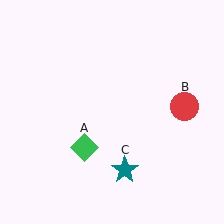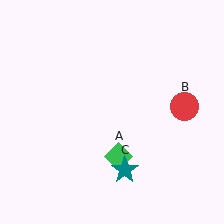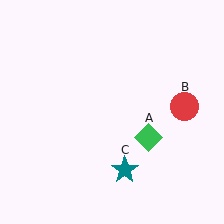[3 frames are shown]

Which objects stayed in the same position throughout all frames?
Red circle (object B) and teal star (object C) remained stationary.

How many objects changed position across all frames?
1 object changed position: green diamond (object A).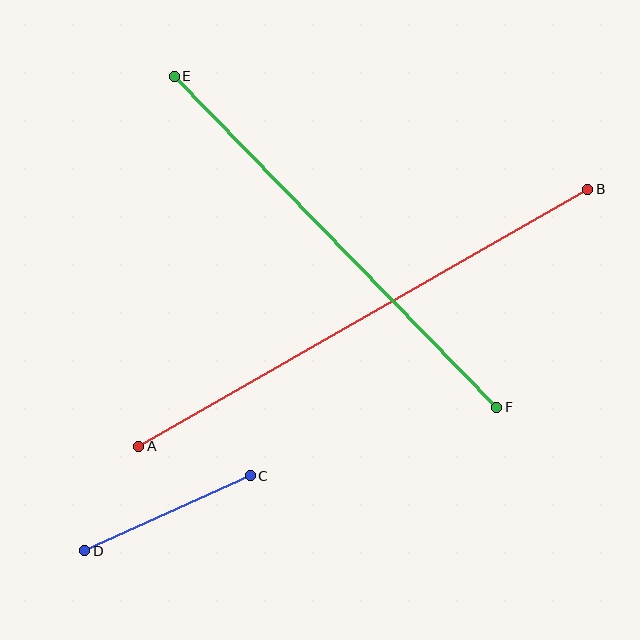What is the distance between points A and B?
The distance is approximately 517 pixels.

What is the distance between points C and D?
The distance is approximately 182 pixels.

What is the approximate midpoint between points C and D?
The midpoint is at approximately (167, 513) pixels.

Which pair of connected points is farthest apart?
Points A and B are farthest apart.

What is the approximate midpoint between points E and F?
The midpoint is at approximately (335, 242) pixels.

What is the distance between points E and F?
The distance is approximately 462 pixels.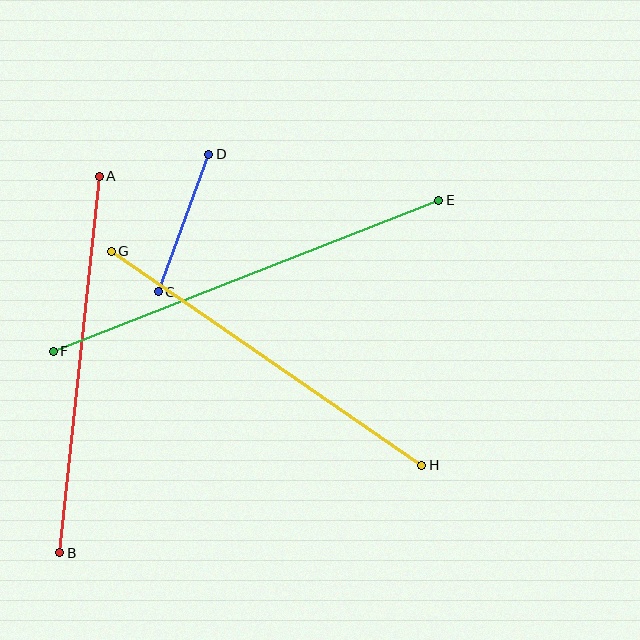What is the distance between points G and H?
The distance is approximately 377 pixels.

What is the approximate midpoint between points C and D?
The midpoint is at approximately (183, 223) pixels.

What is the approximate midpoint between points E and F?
The midpoint is at approximately (246, 276) pixels.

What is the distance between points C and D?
The distance is approximately 147 pixels.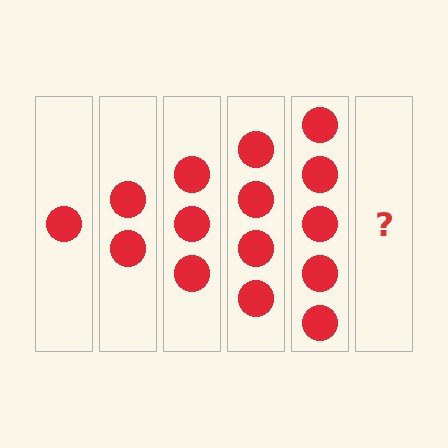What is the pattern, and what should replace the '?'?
The pattern is that each step adds one more circle. The '?' should be 6 circles.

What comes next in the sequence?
The next element should be 6 circles.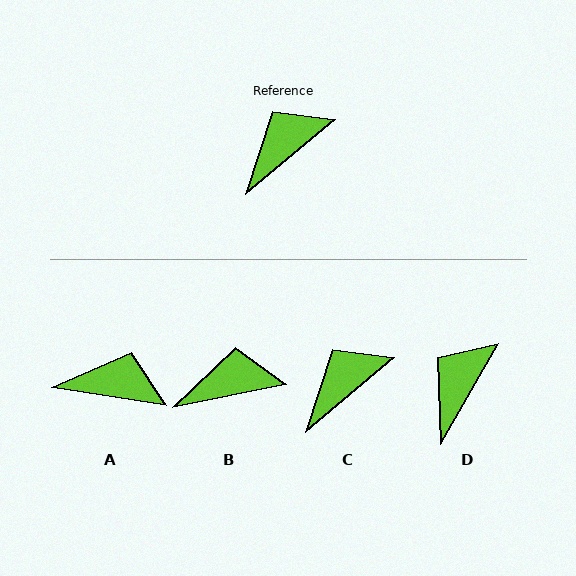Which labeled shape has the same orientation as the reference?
C.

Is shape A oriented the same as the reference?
No, it is off by about 48 degrees.